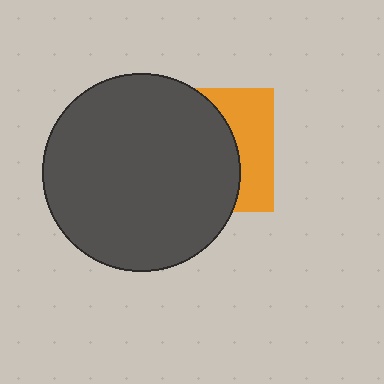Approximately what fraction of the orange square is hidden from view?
Roughly 65% of the orange square is hidden behind the dark gray circle.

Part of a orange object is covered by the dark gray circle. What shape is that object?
It is a square.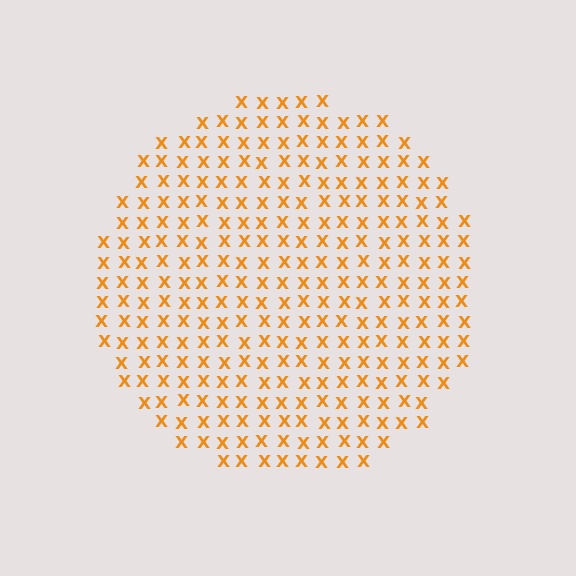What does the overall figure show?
The overall figure shows a circle.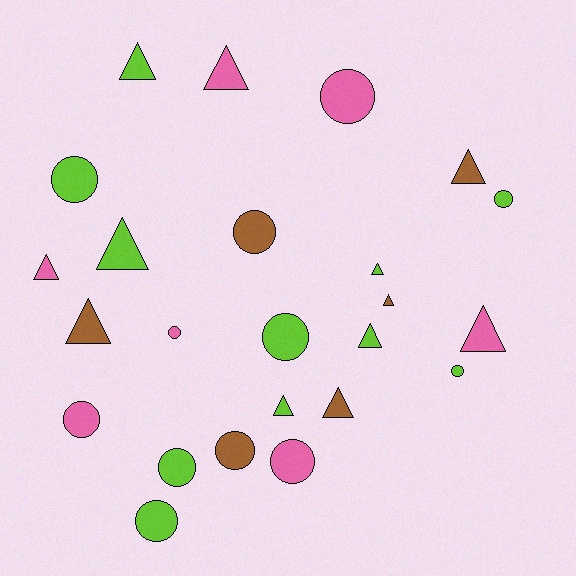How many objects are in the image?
There are 24 objects.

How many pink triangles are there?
There are 3 pink triangles.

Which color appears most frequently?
Lime, with 11 objects.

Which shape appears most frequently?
Triangle, with 12 objects.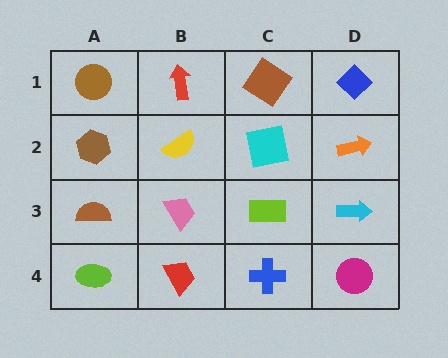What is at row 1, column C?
A brown diamond.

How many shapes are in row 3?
4 shapes.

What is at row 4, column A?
A lime ellipse.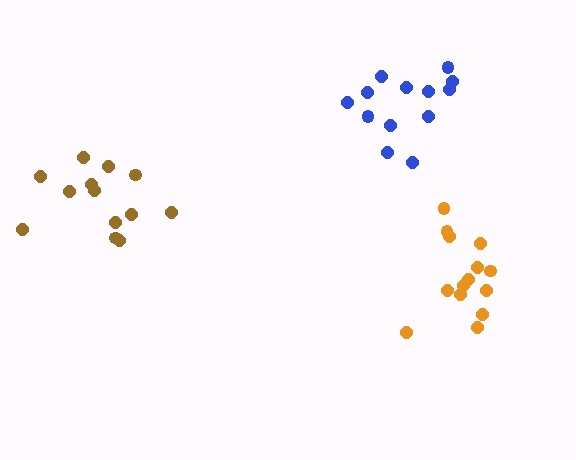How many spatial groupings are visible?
There are 3 spatial groupings.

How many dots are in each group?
Group 1: 14 dots, Group 2: 13 dots, Group 3: 13 dots (40 total).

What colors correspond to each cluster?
The clusters are colored: orange, blue, brown.